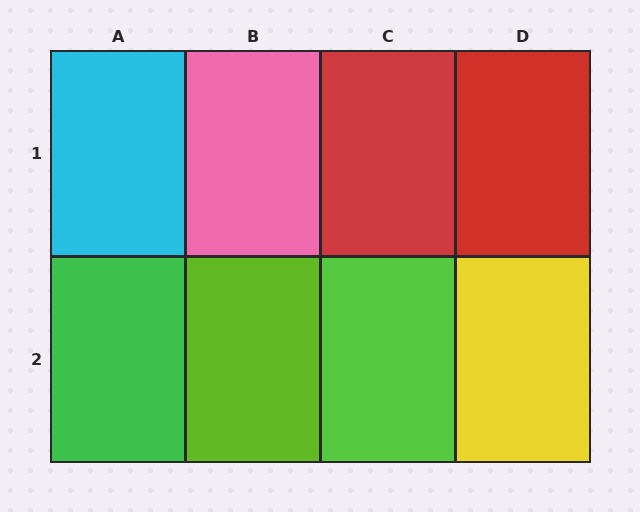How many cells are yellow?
1 cell is yellow.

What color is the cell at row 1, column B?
Pink.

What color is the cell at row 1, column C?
Red.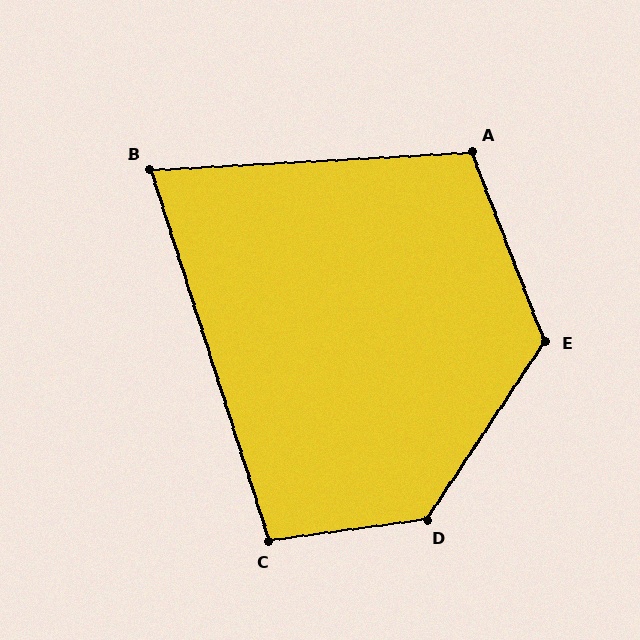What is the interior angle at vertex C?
Approximately 100 degrees (obtuse).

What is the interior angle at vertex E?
Approximately 125 degrees (obtuse).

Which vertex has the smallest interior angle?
B, at approximately 75 degrees.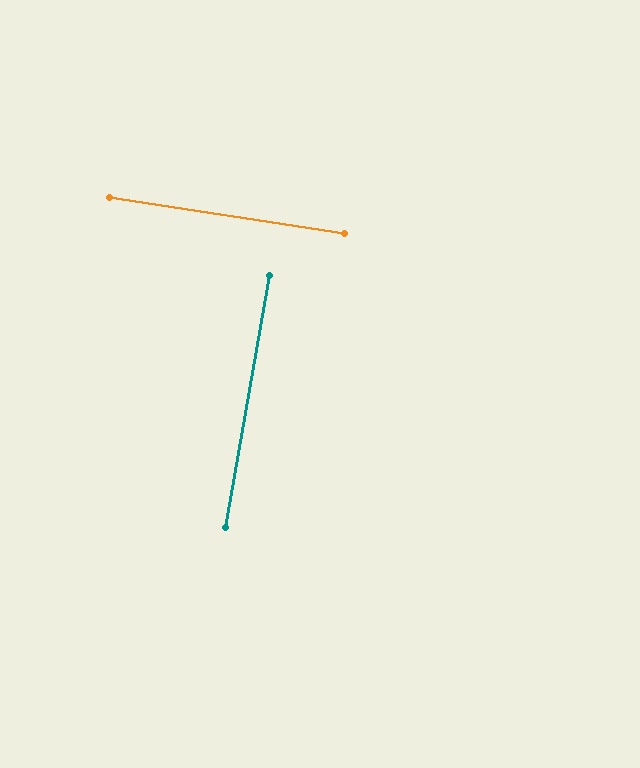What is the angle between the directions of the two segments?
Approximately 89 degrees.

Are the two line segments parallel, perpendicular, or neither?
Perpendicular — they meet at approximately 89°.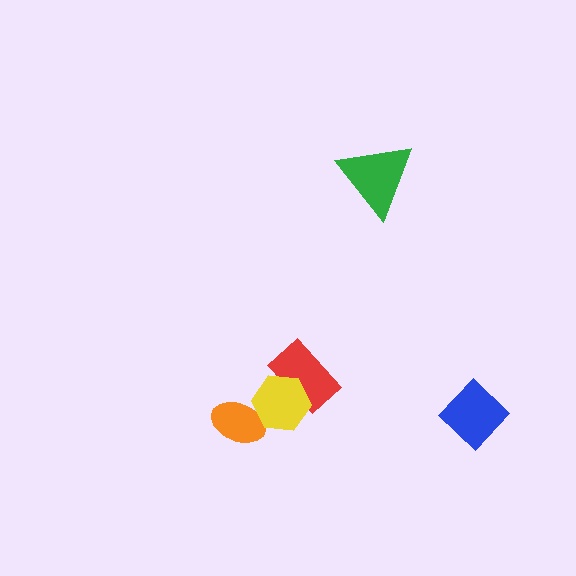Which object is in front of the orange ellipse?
The yellow hexagon is in front of the orange ellipse.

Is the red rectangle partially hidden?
Yes, it is partially covered by another shape.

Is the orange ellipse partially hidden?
Yes, it is partially covered by another shape.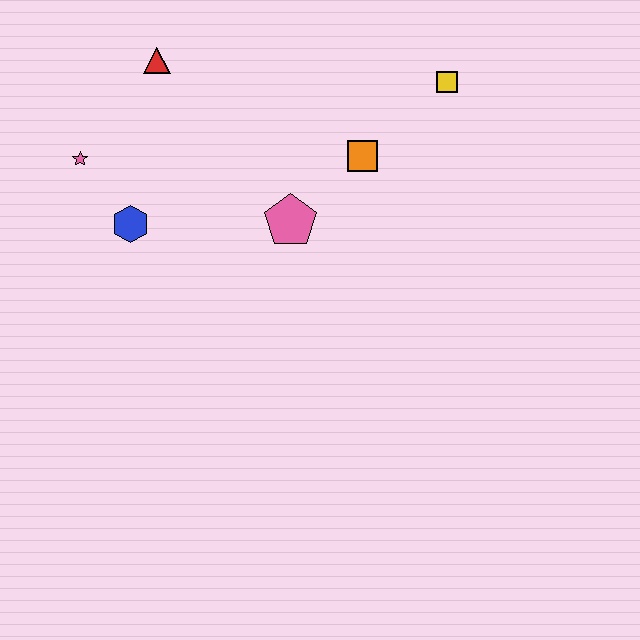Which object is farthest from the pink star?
The yellow square is farthest from the pink star.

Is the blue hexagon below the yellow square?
Yes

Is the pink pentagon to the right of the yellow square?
No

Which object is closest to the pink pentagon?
The orange square is closest to the pink pentagon.